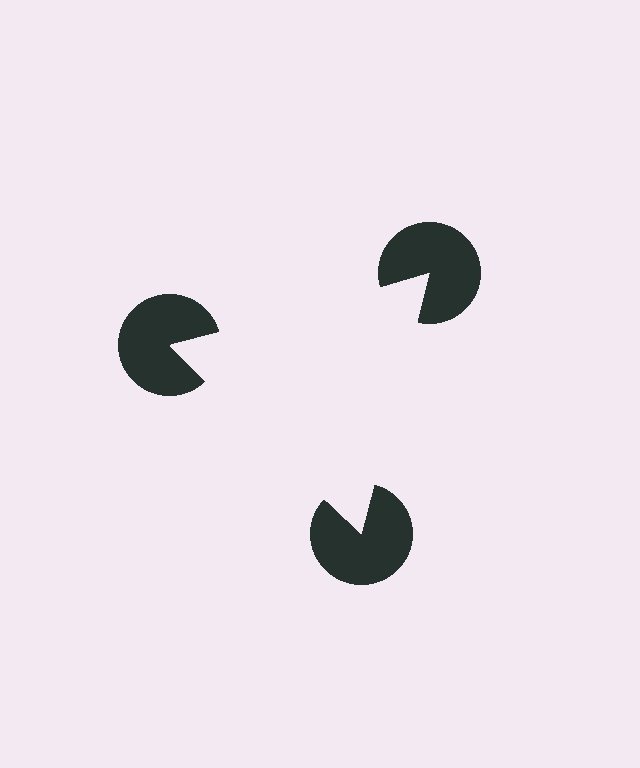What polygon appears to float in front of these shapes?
An illusory triangle — its edges are inferred from the aligned wedge cuts in the pac-man discs, not physically drawn.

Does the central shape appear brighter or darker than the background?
It typically appears slightly brighter than the background, even though no actual brightness change is drawn.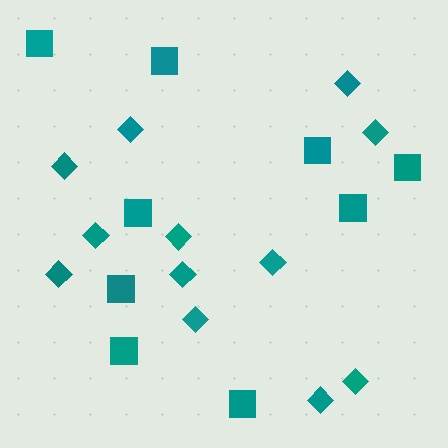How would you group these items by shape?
There are 2 groups: one group of diamonds (12) and one group of squares (9).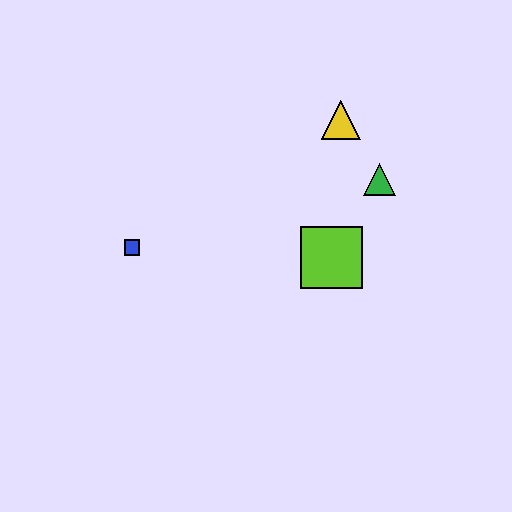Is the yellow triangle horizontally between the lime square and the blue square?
No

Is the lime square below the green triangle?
Yes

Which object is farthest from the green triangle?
The blue square is farthest from the green triangle.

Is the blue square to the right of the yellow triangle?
No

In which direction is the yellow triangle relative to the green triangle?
The yellow triangle is above the green triangle.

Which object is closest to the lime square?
The green triangle is closest to the lime square.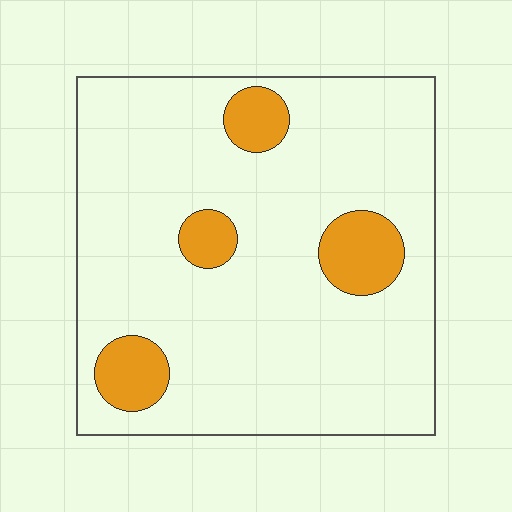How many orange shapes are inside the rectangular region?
4.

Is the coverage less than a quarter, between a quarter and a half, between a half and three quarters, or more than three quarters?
Less than a quarter.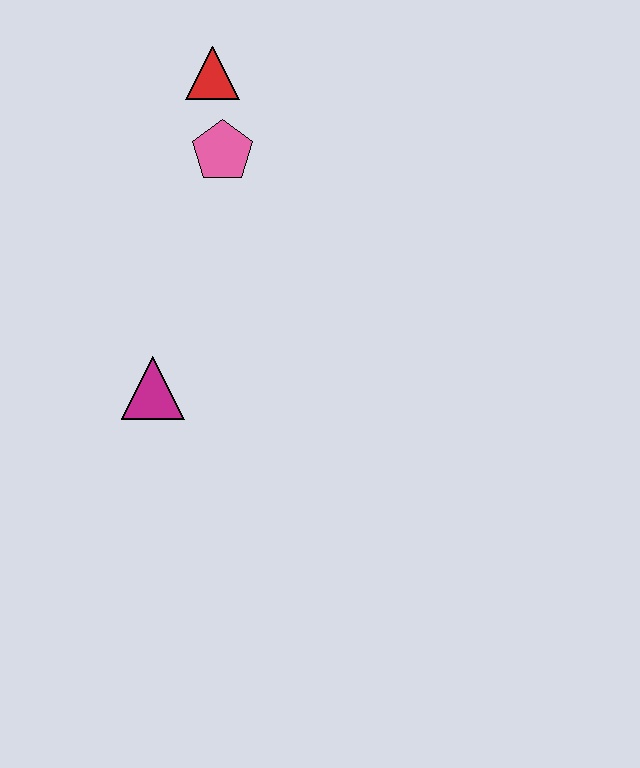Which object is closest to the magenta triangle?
The pink pentagon is closest to the magenta triangle.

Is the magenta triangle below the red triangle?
Yes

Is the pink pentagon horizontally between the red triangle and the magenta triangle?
No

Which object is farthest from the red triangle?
The magenta triangle is farthest from the red triangle.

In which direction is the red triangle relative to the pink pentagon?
The red triangle is above the pink pentagon.